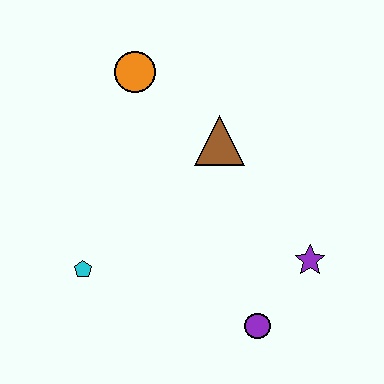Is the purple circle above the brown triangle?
No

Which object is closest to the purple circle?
The purple star is closest to the purple circle.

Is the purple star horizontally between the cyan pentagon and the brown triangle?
No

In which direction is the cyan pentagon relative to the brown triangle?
The cyan pentagon is to the left of the brown triangle.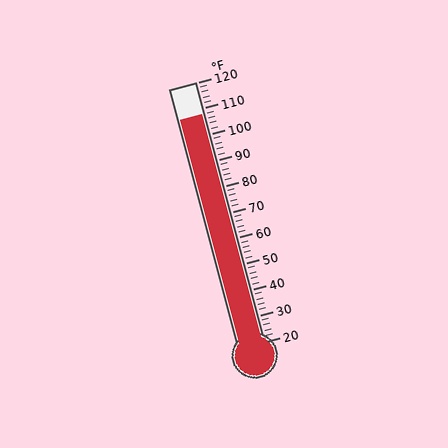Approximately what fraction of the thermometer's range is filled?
The thermometer is filled to approximately 90% of its range.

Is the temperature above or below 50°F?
The temperature is above 50°F.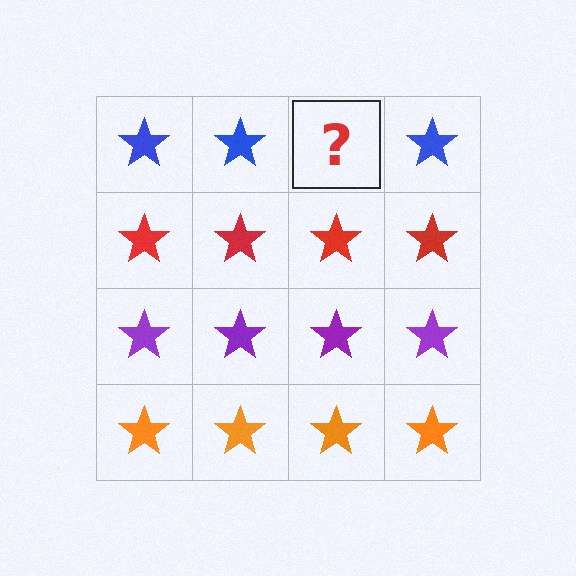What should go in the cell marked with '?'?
The missing cell should contain a blue star.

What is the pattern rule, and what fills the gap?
The rule is that each row has a consistent color. The gap should be filled with a blue star.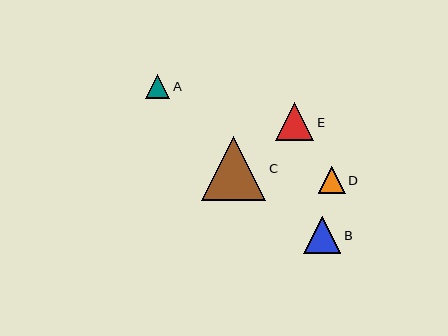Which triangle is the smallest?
Triangle A is the smallest with a size of approximately 24 pixels.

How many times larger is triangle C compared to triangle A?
Triangle C is approximately 2.7 times the size of triangle A.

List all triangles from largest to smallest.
From largest to smallest: C, E, B, D, A.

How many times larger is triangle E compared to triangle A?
Triangle E is approximately 1.6 times the size of triangle A.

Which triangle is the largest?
Triangle C is the largest with a size of approximately 64 pixels.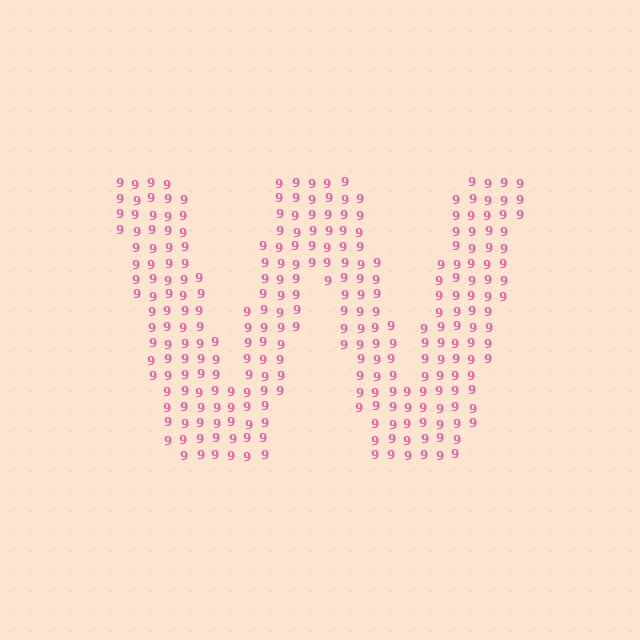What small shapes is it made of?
It is made of small digit 9's.